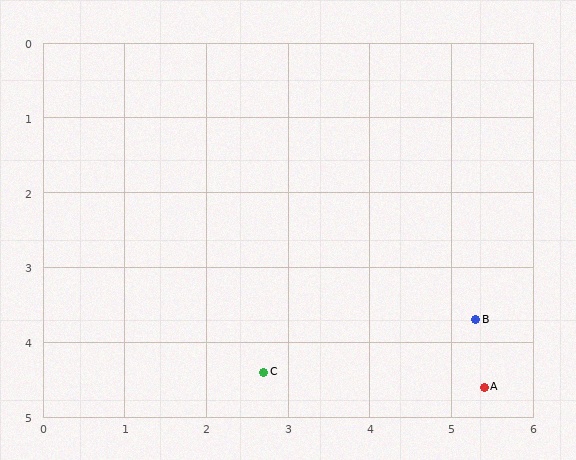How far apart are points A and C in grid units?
Points A and C are about 2.7 grid units apart.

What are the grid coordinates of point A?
Point A is at approximately (5.4, 4.6).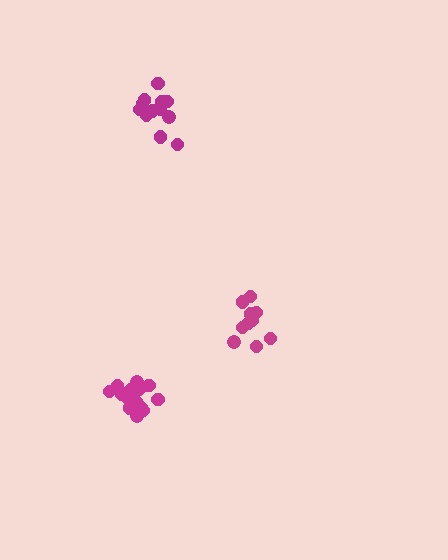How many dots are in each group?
Group 1: 10 dots, Group 2: 16 dots, Group 3: 13 dots (39 total).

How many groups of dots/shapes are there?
There are 3 groups.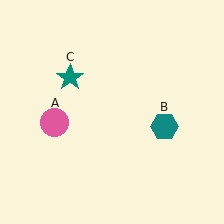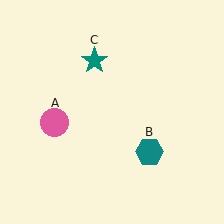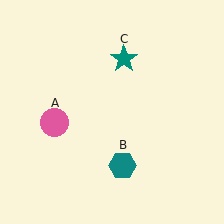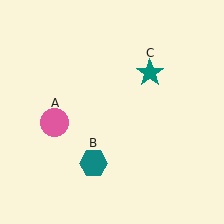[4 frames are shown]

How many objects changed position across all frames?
2 objects changed position: teal hexagon (object B), teal star (object C).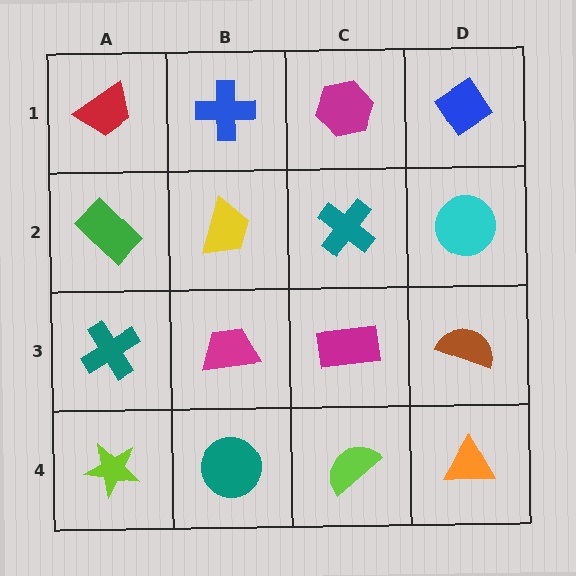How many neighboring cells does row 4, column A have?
2.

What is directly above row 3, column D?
A cyan circle.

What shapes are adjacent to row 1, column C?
A teal cross (row 2, column C), a blue cross (row 1, column B), a blue diamond (row 1, column D).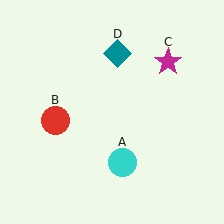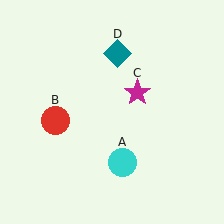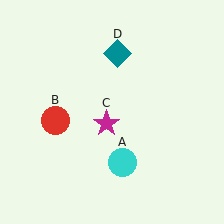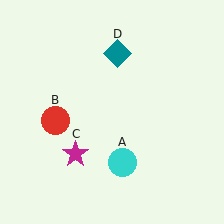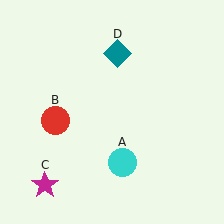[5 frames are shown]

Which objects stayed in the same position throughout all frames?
Cyan circle (object A) and red circle (object B) and teal diamond (object D) remained stationary.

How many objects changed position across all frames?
1 object changed position: magenta star (object C).